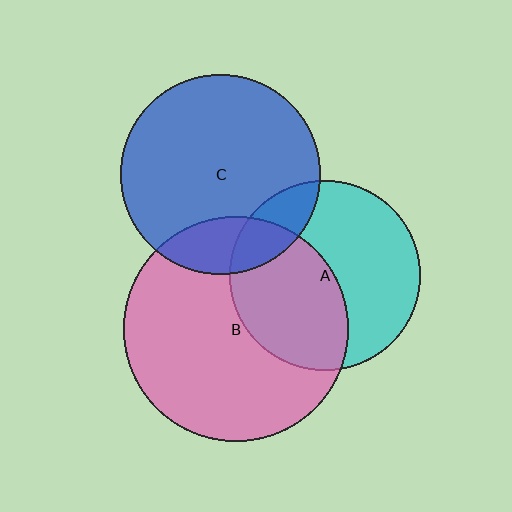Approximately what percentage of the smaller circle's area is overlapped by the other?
Approximately 15%.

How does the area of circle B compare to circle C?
Approximately 1.3 times.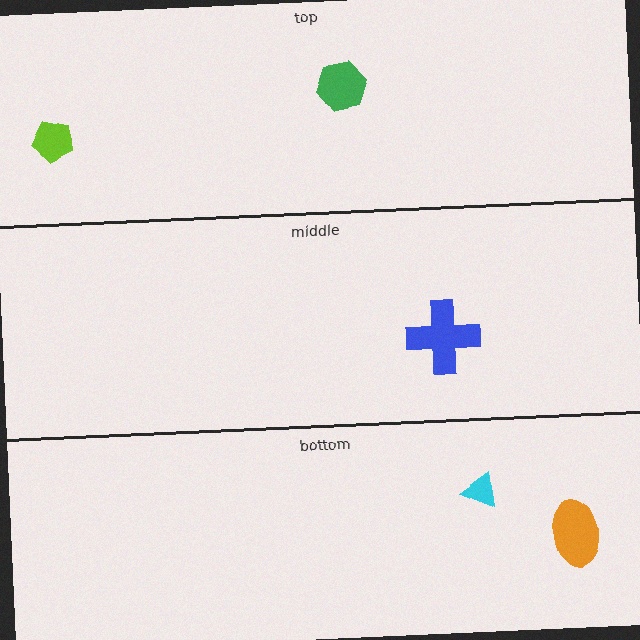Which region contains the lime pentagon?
The top region.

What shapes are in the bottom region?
The cyan triangle, the orange ellipse.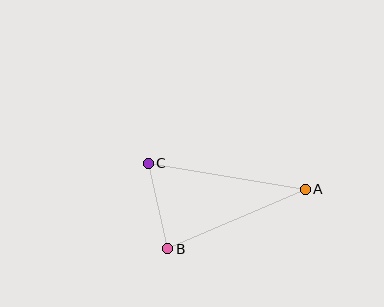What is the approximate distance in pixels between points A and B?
The distance between A and B is approximately 150 pixels.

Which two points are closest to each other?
Points B and C are closest to each other.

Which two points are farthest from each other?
Points A and C are farthest from each other.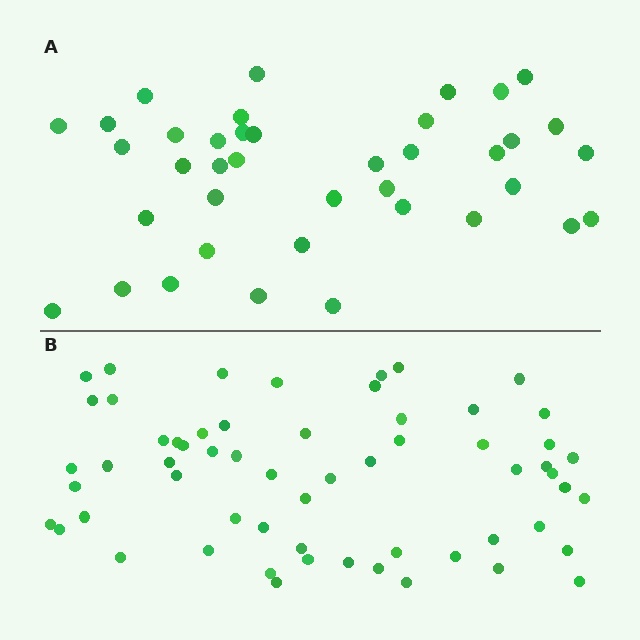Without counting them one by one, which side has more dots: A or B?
Region B (the bottom region) has more dots.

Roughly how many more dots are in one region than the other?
Region B has approximately 20 more dots than region A.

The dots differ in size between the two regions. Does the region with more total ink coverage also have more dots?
No. Region A has more total ink coverage because its dots are larger, but region B actually contains more individual dots. Total area can be misleading — the number of items is what matters here.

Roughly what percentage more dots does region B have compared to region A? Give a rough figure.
About 55% more.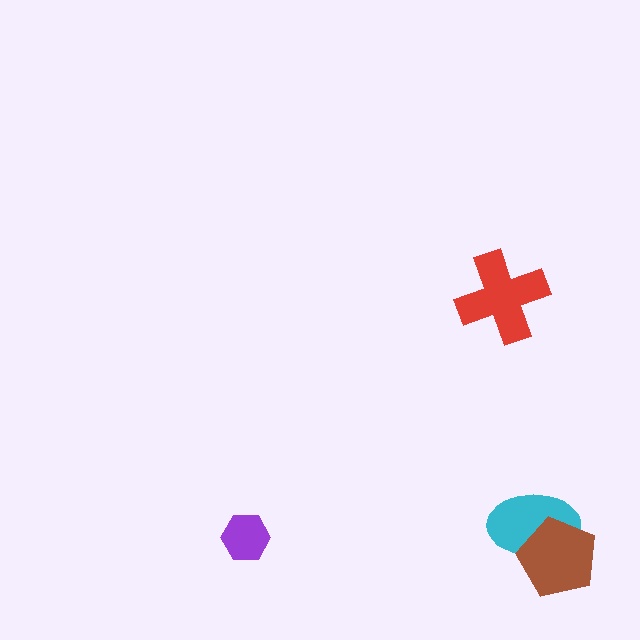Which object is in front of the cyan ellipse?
The brown pentagon is in front of the cyan ellipse.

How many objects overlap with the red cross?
0 objects overlap with the red cross.